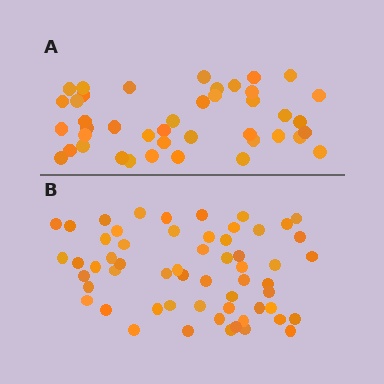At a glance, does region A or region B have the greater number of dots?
Region B (the bottom region) has more dots.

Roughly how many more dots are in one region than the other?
Region B has approximately 15 more dots than region A.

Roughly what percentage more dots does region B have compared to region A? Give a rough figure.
About 40% more.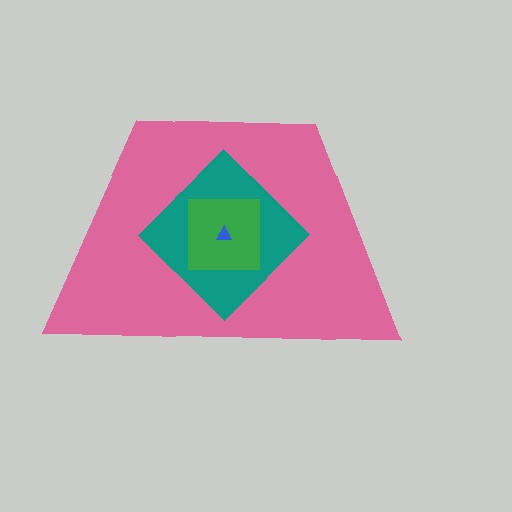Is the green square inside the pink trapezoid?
Yes.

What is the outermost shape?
The pink trapezoid.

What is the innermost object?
The blue triangle.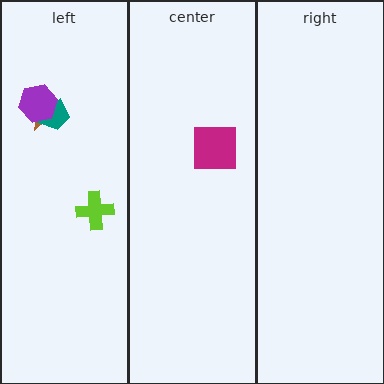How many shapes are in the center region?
1.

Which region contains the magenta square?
The center region.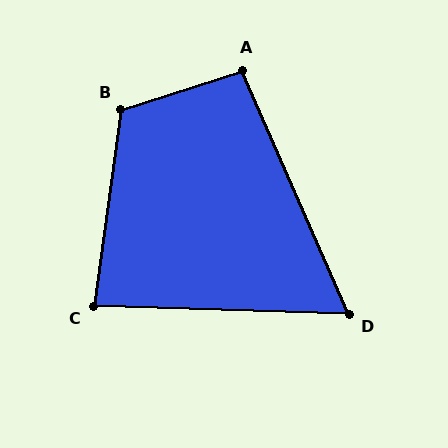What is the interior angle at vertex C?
Approximately 84 degrees (acute).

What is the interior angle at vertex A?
Approximately 96 degrees (obtuse).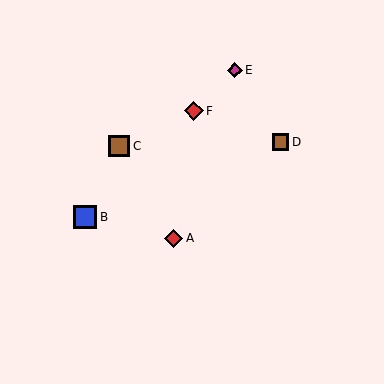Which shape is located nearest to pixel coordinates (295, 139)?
The brown square (labeled D) at (280, 142) is nearest to that location.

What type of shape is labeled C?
Shape C is a brown square.